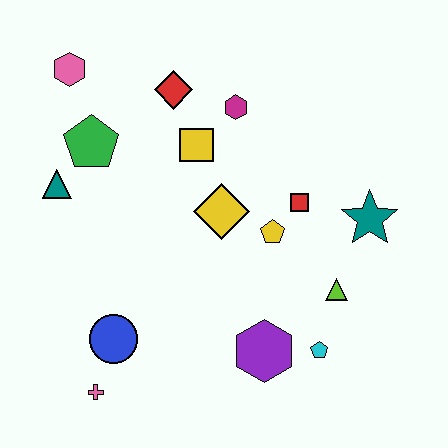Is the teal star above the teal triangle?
No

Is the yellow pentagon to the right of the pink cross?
Yes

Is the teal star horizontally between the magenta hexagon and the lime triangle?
No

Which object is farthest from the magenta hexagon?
The pink cross is farthest from the magenta hexagon.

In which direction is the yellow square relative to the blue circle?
The yellow square is above the blue circle.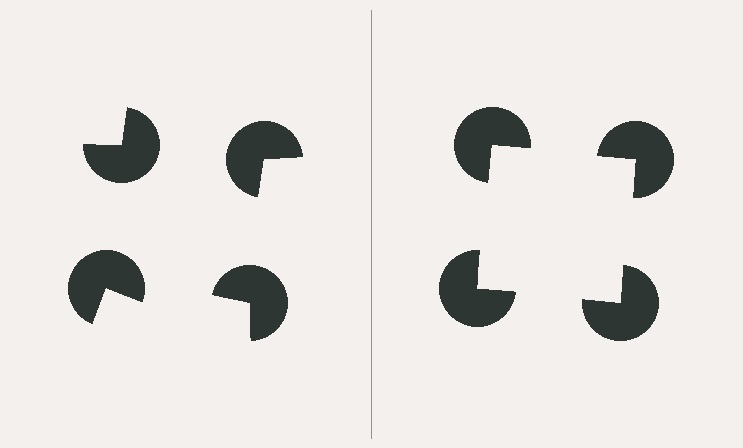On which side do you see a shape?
An illusory square appears on the right side. On the left side the wedge cuts are rotated, so no coherent shape forms.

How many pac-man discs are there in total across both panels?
8 — 4 on each side.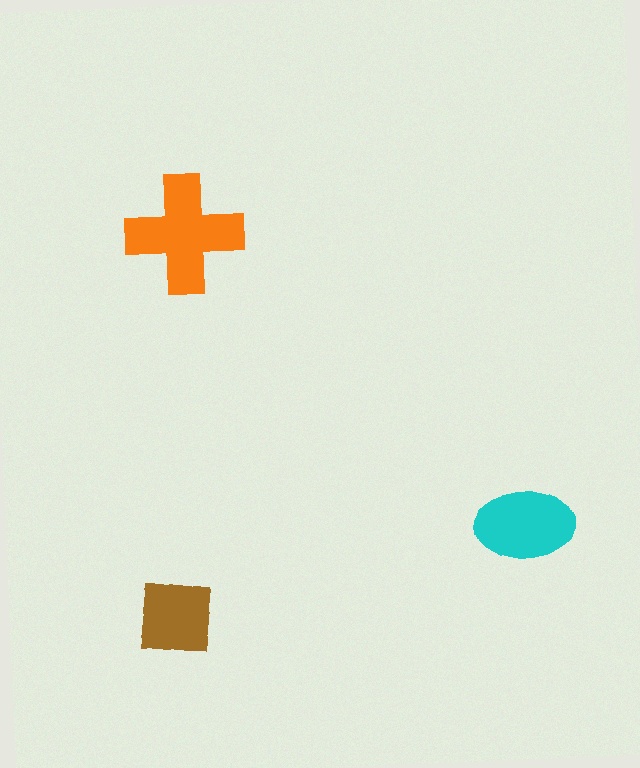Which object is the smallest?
The brown square.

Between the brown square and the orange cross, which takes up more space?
The orange cross.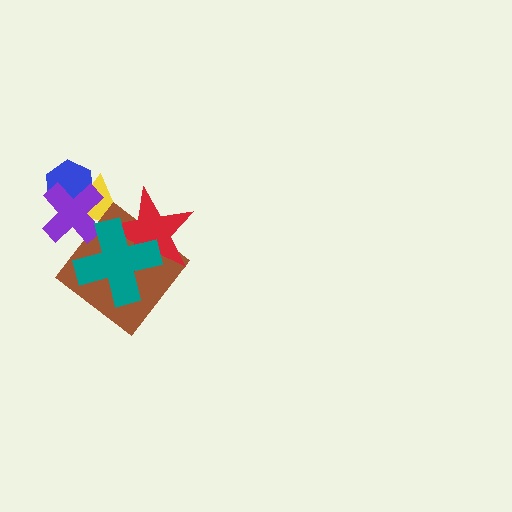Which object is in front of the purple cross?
The teal cross is in front of the purple cross.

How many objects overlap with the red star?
3 objects overlap with the red star.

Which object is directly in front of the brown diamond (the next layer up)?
The red star is directly in front of the brown diamond.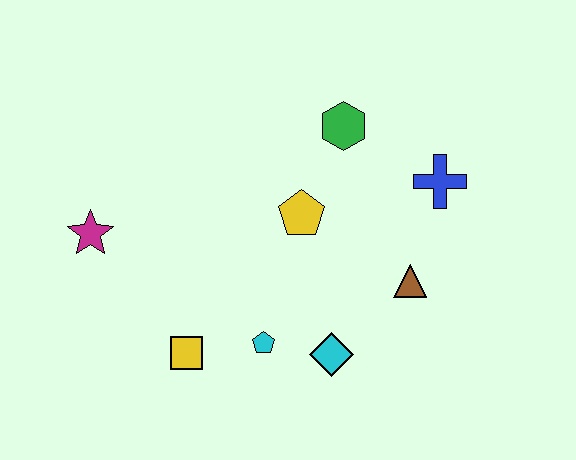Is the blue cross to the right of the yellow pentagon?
Yes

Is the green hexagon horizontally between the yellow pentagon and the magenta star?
No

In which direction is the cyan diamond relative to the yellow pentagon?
The cyan diamond is below the yellow pentagon.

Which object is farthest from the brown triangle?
The magenta star is farthest from the brown triangle.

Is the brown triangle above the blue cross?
No